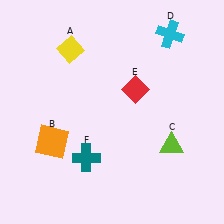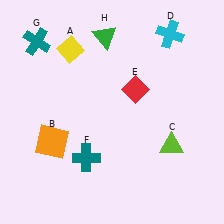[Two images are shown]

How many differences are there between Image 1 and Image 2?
There are 2 differences between the two images.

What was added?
A teal cross (G), a green triangle (H) were added in Image 2.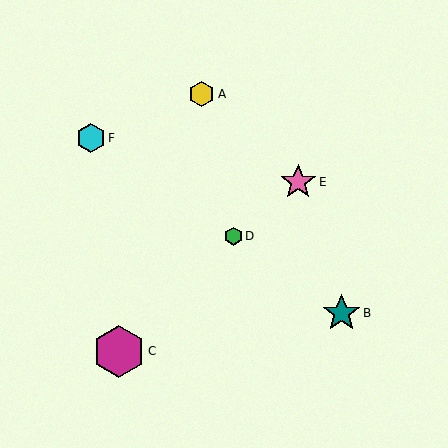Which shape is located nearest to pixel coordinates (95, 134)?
The cyan hexagon (labeled F) at (91, 138) is nearest to that location.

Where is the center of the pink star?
The center of the pink star is at (298, 182).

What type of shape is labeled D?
Shape D is a green hexagon.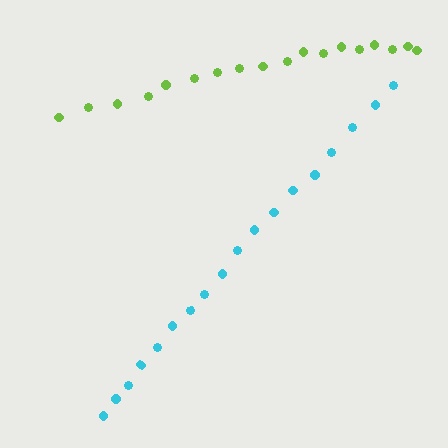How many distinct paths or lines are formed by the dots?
There are 2 distinct paths.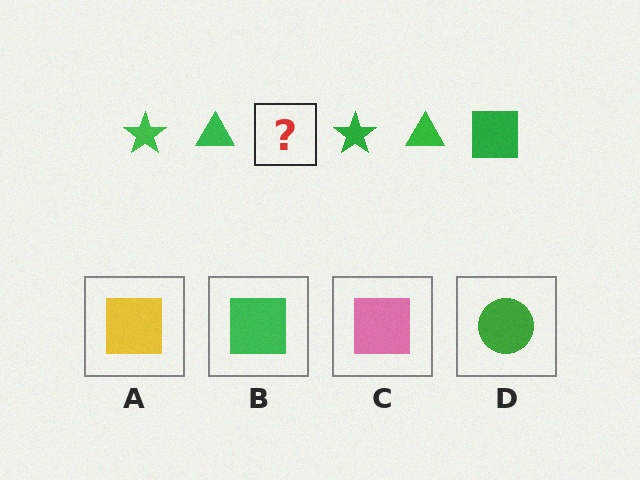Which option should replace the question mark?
Option B.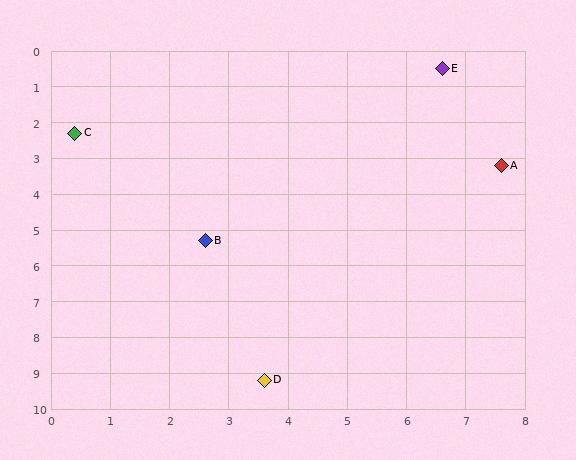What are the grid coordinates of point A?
Point A is at approximately (7.6, 3.2).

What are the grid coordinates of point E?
Point E is at approximately (6.6, 0.5).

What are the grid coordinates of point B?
Point B is at approximately (2.6, 5.3).